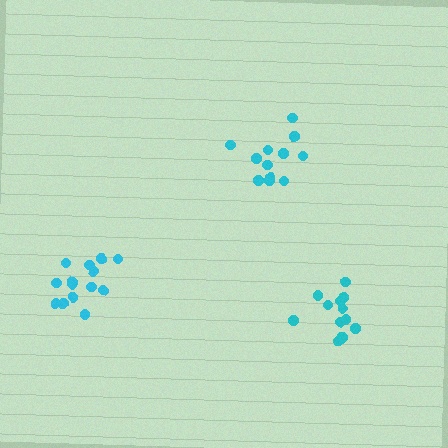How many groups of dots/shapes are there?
There are 3 groups.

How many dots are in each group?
Group 1: 13 dots, Group 2: 14 dots, Group 3: 12 dots (39 total).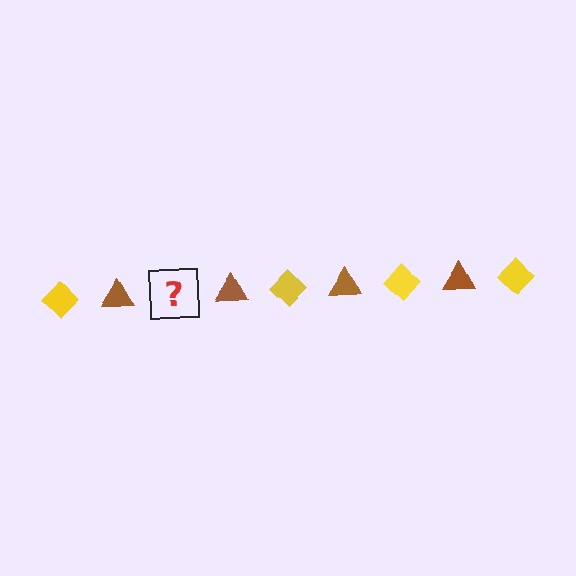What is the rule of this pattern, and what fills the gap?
The rule is that the pattern alternates between yellow diamond and brown triangle. The gap should be filled with a yellow diamond.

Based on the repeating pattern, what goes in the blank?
The blank should be a yellow diamond.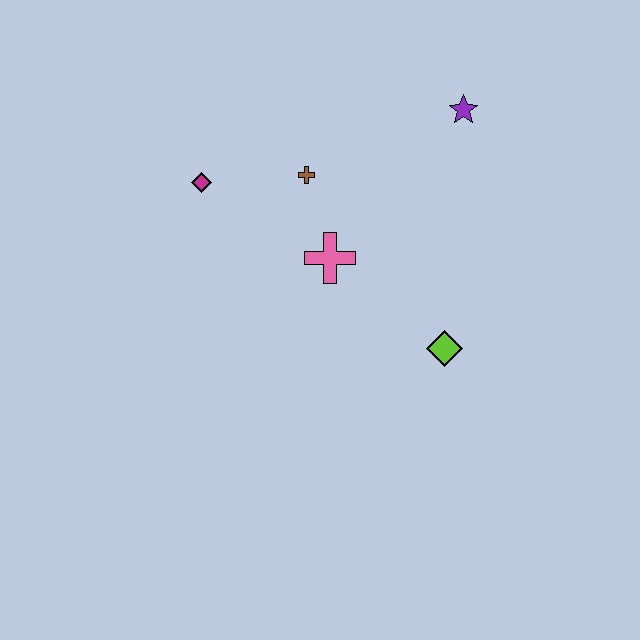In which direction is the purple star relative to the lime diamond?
The purple star is above the lime diamond.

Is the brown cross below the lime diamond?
No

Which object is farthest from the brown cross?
The lime diamond is farthest from the brown cross.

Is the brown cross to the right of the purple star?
No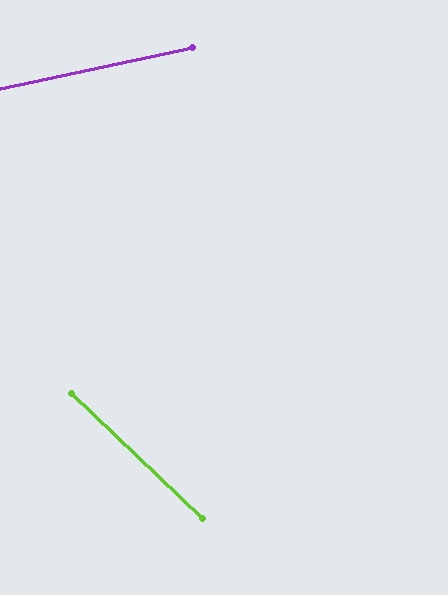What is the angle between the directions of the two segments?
Approximately 56 degrees.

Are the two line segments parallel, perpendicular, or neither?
Neither parallel nor perpendicular — they differ by about 56°.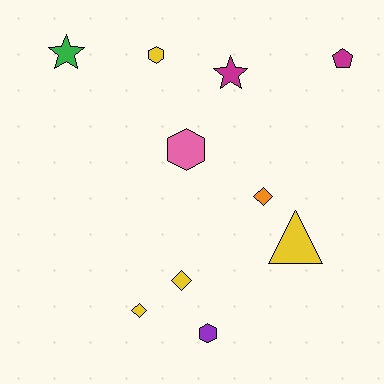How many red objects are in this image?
There are no red objects.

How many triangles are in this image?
There is 1 triangle.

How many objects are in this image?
There are 10 objects.